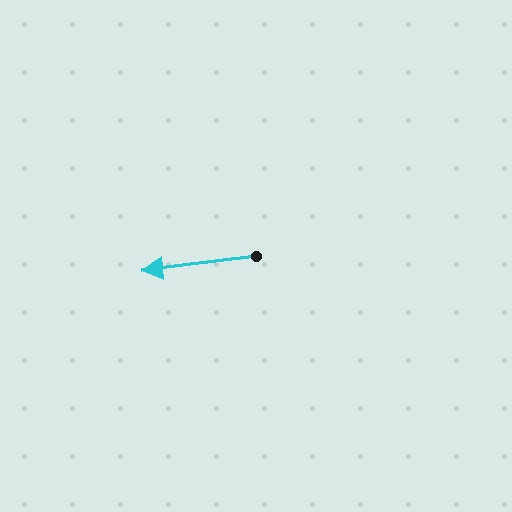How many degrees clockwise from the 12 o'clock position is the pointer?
Approximately 263 degrees.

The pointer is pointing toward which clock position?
Roughly 9 o'clock.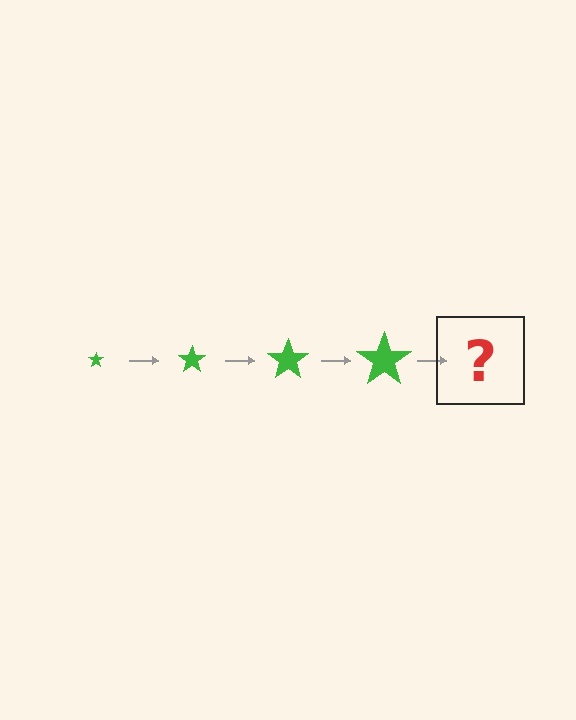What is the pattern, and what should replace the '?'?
The pattern is that the star gets progressively larger each step. The '?' should be a green star, larger than the previous one.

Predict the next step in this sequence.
The next step is a green star, larger than the previous one.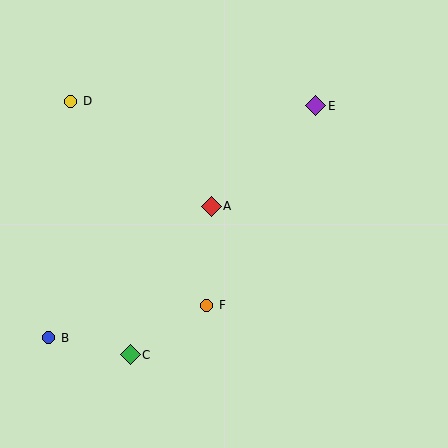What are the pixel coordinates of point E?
Point E is at (316, 106).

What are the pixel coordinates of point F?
Point F is at (207, 305).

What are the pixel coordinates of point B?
Point B is at (49, 338).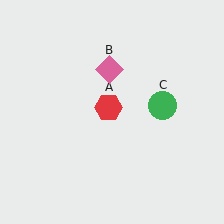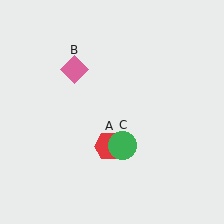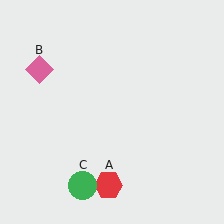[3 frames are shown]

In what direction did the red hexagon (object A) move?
The red hexagon (object A) moved down.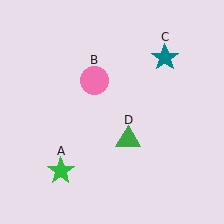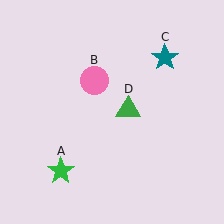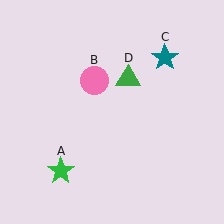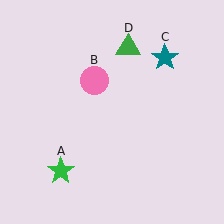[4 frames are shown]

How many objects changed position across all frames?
1 object changed position: green triangle (object D).